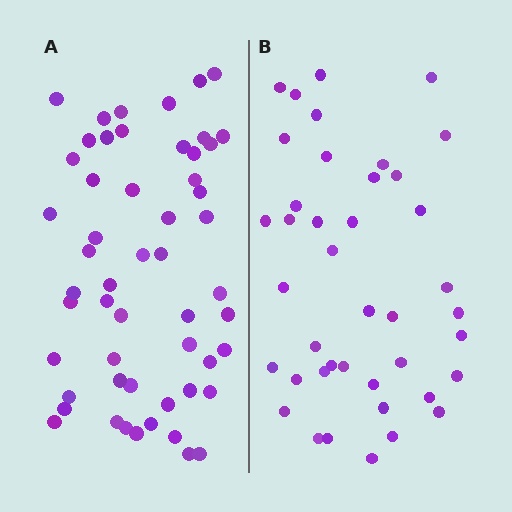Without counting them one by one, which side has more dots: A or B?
Region A (the left region) has more dots.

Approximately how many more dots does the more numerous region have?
Region A has approximately 15 more dots than region B.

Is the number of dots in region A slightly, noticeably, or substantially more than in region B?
Region A has noticeably more, but not dramatically so. The ratio is roughly 1.3 to 1.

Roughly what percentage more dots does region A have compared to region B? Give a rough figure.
About 30% more.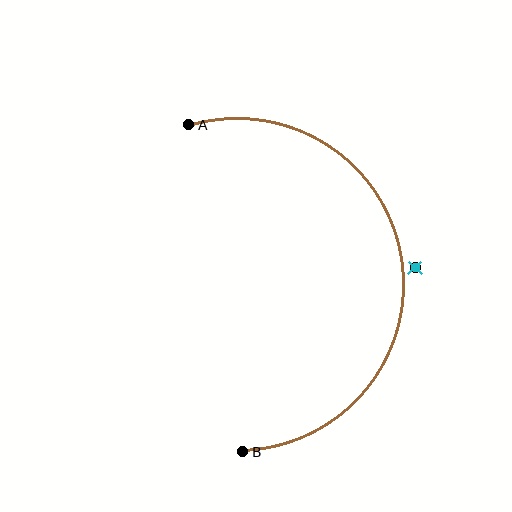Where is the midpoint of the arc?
The arc midpoint is the point on the curve farthest from the straight line joining A and B. It sits to the right of that line.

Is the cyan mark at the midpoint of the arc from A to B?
No — the cyan mark does not lie on the arc at all. It sits slightly outside the curve.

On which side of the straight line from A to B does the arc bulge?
The arc bulges to the right of the straight line connecting A and B.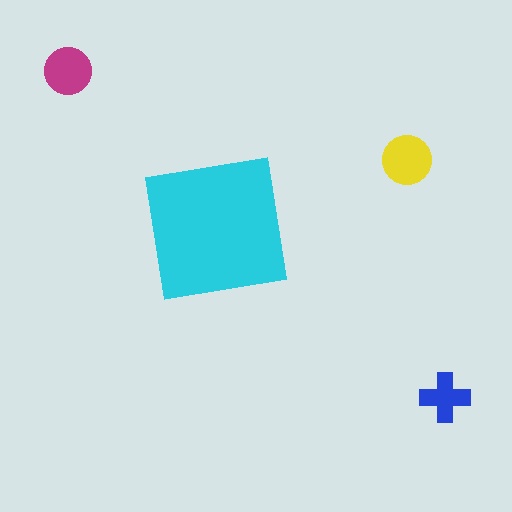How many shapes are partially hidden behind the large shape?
0 shapes are partially hidden.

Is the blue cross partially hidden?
No, the blue cross is fully visible.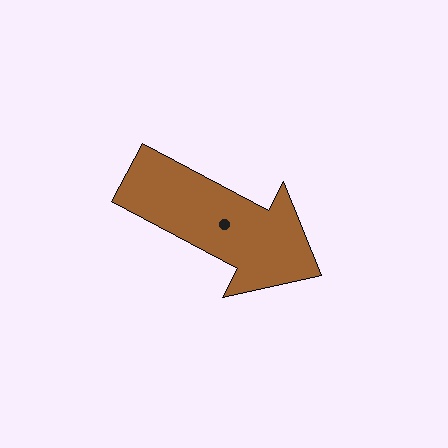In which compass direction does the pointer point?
Southeast.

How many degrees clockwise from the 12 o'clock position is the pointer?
Approximately 118 degrees.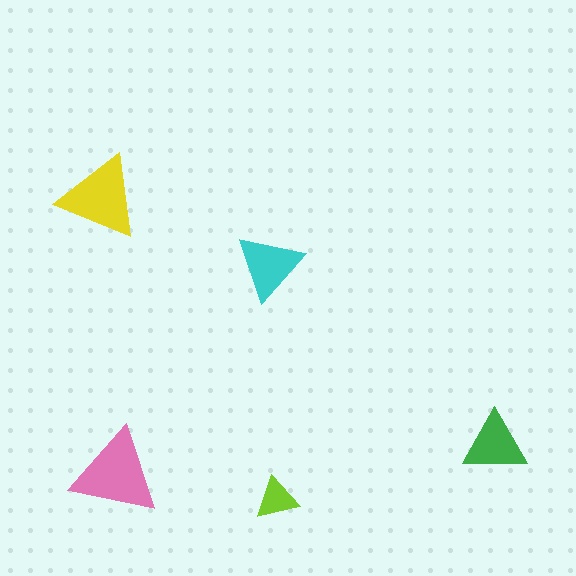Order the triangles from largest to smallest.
the pink one, the yellow one, the cyan one, the green one, the lime one.